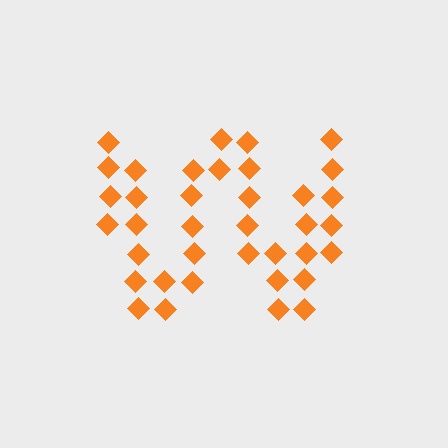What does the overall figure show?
The overall figure shows the letter W.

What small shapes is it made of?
It is made of small diamonds.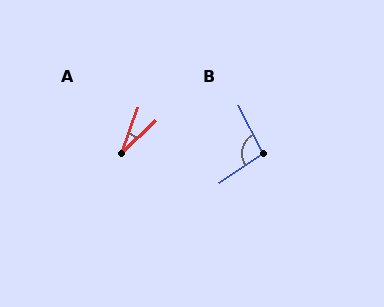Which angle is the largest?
B, at approximately 97 degrees.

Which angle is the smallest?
A, at approximately 27 degrees.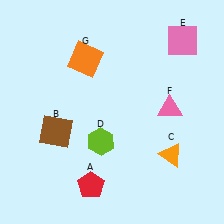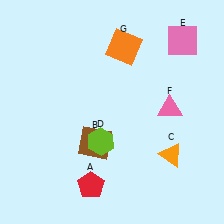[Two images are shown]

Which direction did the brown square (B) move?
The brown square (B) moved right.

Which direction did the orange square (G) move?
The orange square (G) moved right.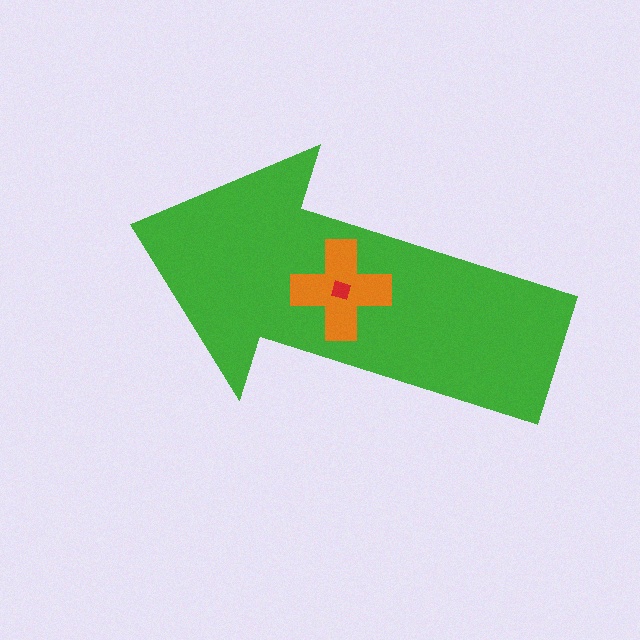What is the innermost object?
The red diamond.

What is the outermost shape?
The green arrow.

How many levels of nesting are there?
3.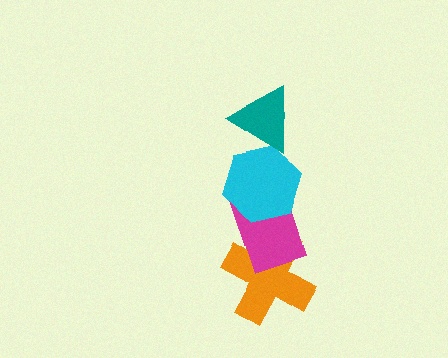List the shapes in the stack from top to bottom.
From top to bottom: the teal triangle, the cyan hexagon, the magenta rectangle, the orange cross.